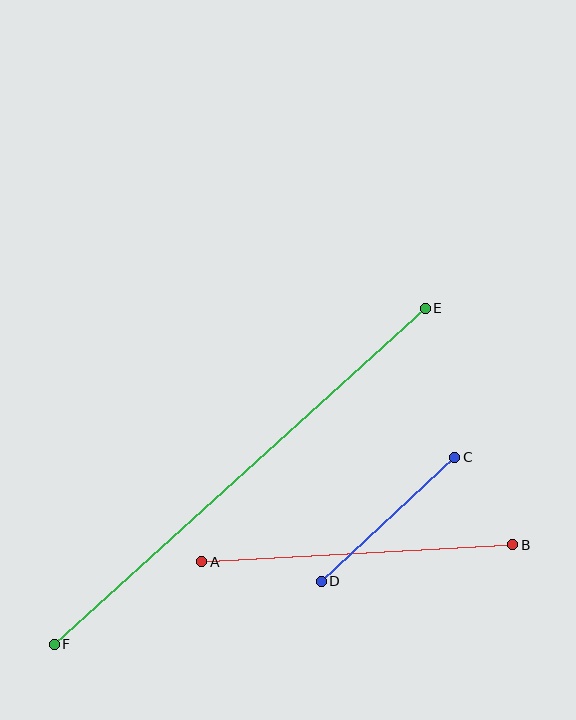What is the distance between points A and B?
The distance is approximately 311 pixels.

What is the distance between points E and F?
The distance is approximately 501 pixels.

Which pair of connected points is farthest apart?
Points E and F are farthest apart.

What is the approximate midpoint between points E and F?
The midpoint is at approximately (240, 476) pixels.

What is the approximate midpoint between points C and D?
The midpoint is at approximately (388, 519) pixels.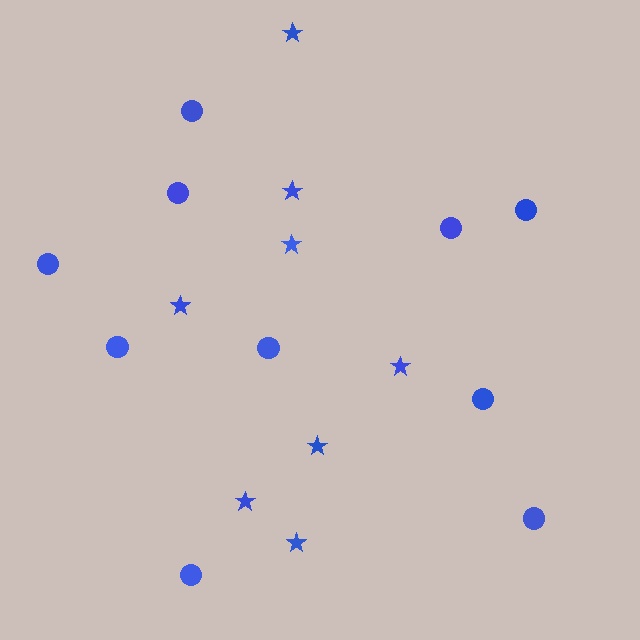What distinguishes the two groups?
There are 2 groups: one group of stars (8) and one group of circles (10).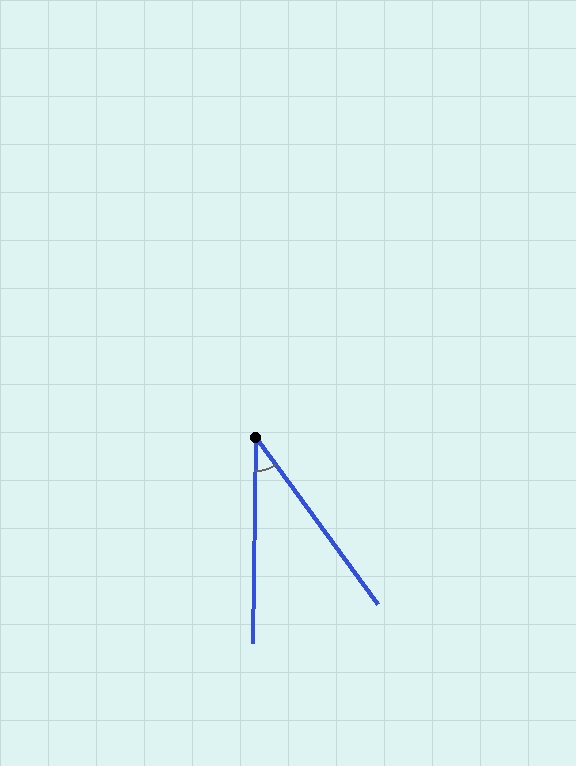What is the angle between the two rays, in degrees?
Approximately 37 degrees.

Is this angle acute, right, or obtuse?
It is acute.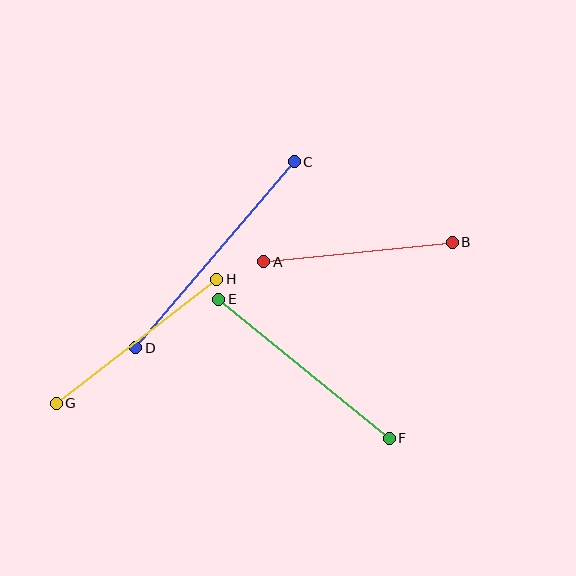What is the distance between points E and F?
The distance is approximately 220 pixels.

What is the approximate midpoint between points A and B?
The midpoint is at approximately (358, 252) pixels.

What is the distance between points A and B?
The distance is approximately 190 pixels.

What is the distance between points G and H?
The distance is approximately 203 pixels.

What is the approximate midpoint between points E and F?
The midpoint is at approximately (304, 369) pixels.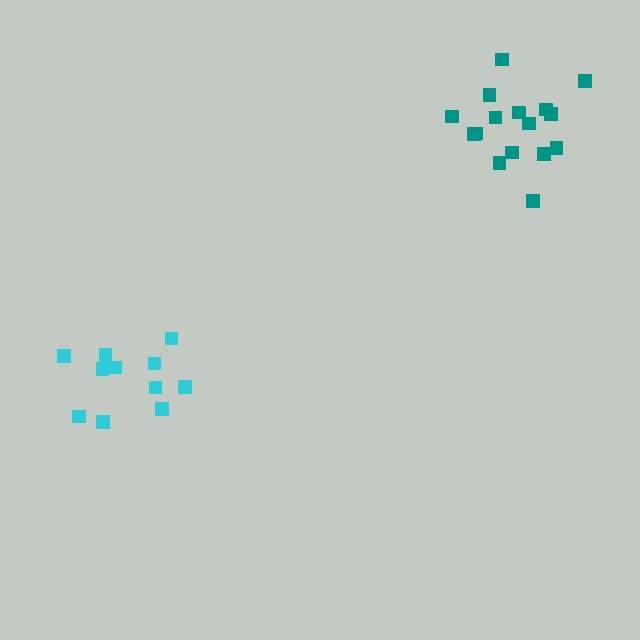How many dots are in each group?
Group 1: 11 dots, Group 2: 16 dots (27 total).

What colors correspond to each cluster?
The clusters are colored: cyan, teal.